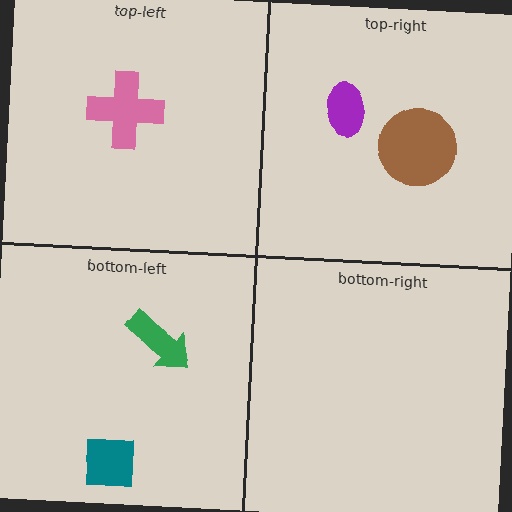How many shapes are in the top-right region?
2.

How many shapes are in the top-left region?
1.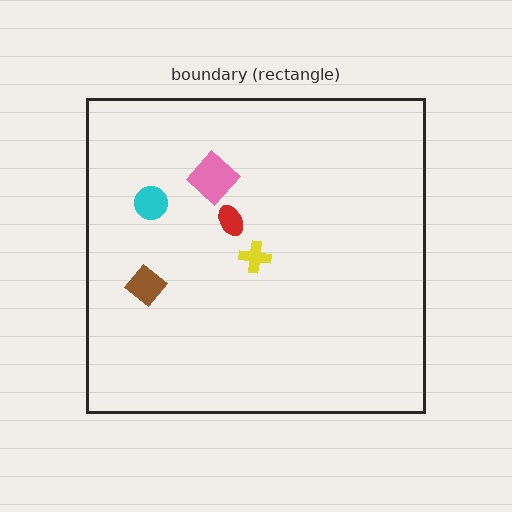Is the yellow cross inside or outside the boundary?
Inside.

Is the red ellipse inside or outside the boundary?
Inside.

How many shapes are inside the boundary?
5 inside, 0 outside.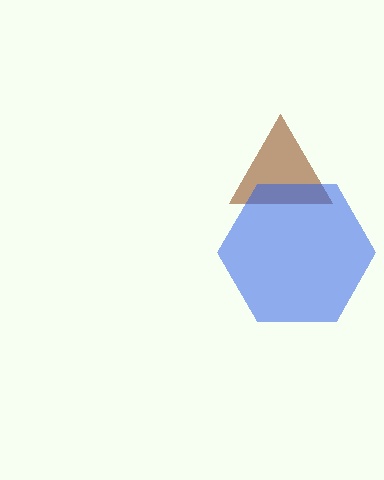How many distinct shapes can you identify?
There are 2 distinct shapes: a brown triangle, a blue hexagon.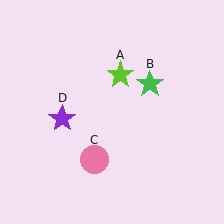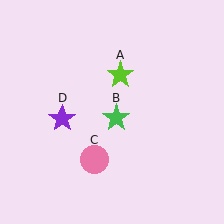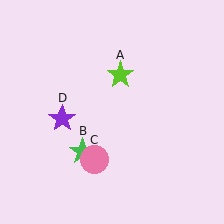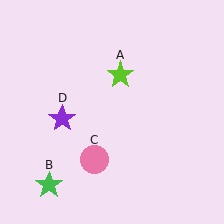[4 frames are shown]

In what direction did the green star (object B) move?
The green star (object B) moved down and to the left.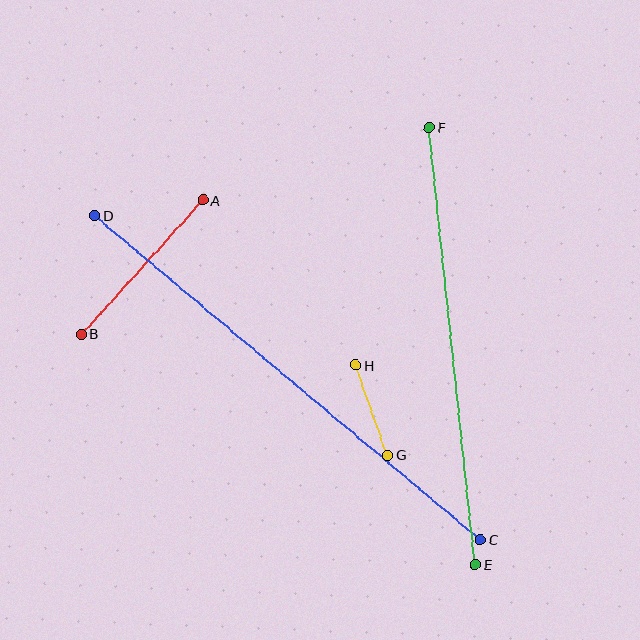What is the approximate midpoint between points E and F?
The midpoint is at approximately (452, 346) pixels.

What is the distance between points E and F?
The distance is approximately 440 pixels.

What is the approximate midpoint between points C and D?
The midpoint is at approximately (288, 378) pixels.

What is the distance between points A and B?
The distance is approximately 181 pixels.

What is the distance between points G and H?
The distance is approximately 95 pixels.